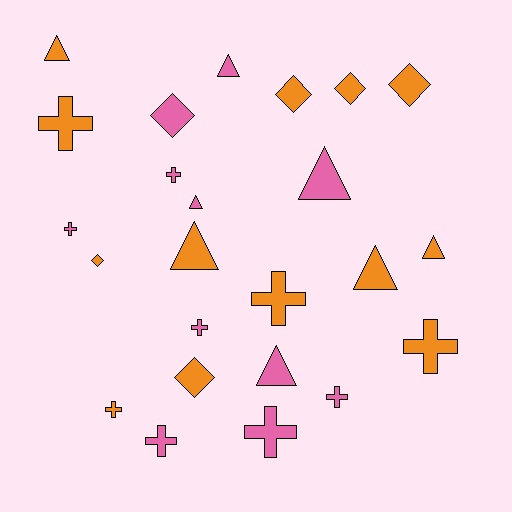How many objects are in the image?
There are 24 objects.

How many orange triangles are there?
There are 4 orange triangles.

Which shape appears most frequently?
Cross, with 10 objects.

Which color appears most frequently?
Orange, with 13 objects.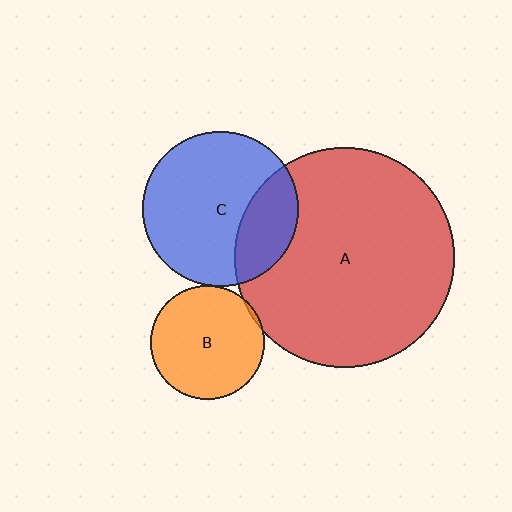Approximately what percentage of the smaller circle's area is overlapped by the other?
Approximately 25%.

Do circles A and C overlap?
Yes.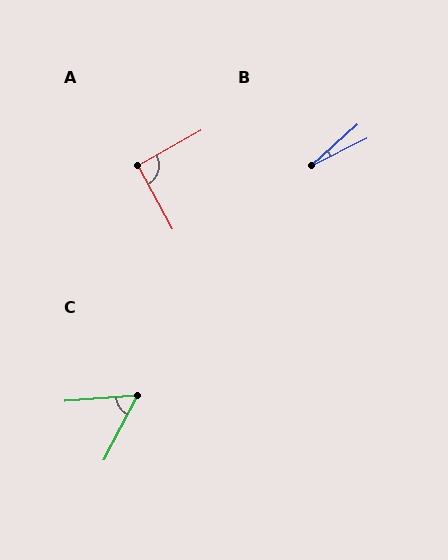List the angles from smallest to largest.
B (16°), C (58°), A (91°).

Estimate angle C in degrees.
Approximately 58 degrees.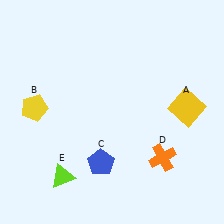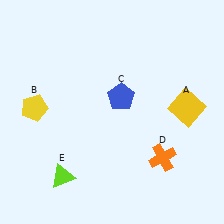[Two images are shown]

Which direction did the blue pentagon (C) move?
The blue pentagon (C) moved up.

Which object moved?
The blue pentagon (C) moved up.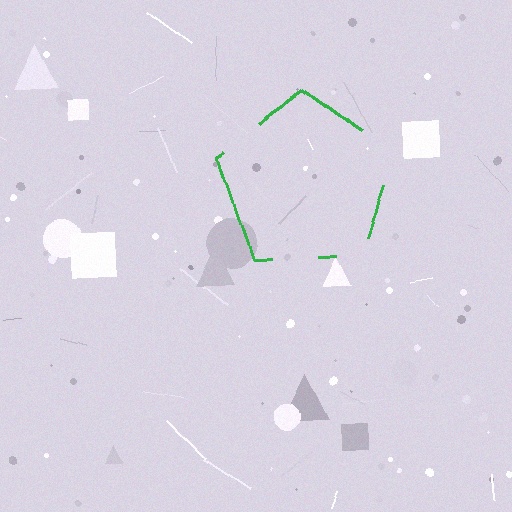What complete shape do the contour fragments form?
The contour fragments form a pentagon.